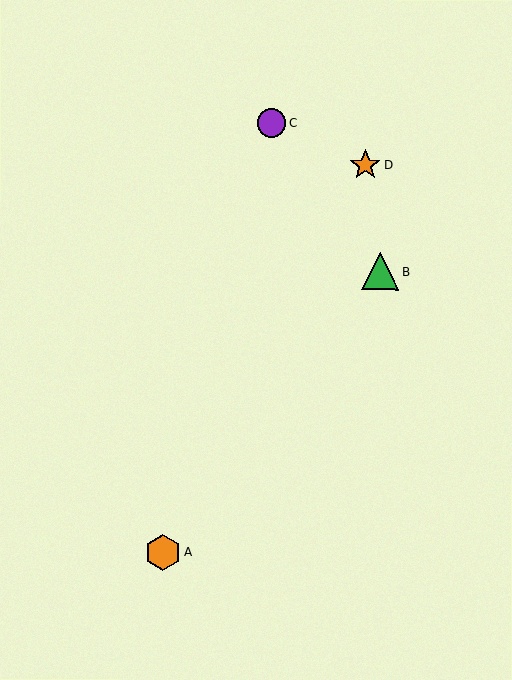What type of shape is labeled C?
Shape C is a purple circle.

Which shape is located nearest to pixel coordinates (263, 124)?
The purple circle (labeled C) at (272, 123) is nearest to that location.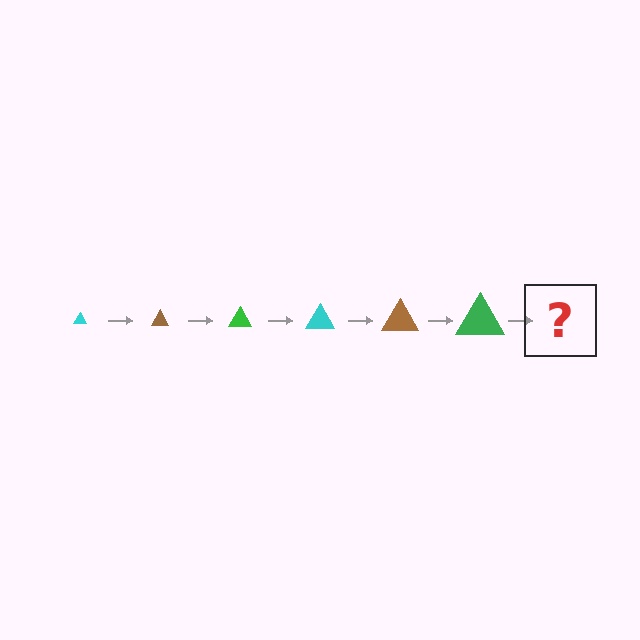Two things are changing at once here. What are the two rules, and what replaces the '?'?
The two rules are that the triangle grows larger each step and the color cycles through cyan, brown, and green. The '?' should be a cyan triangle, larger than the previous one.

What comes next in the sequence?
The next element should be a cyan triangle, larger than the previous one.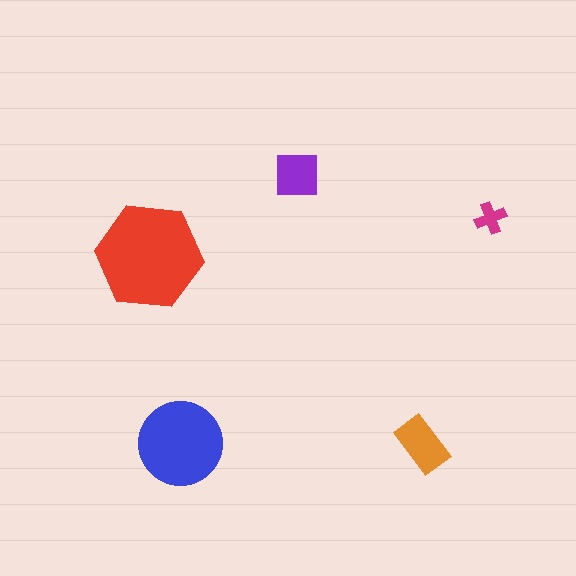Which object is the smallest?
The magenta cross.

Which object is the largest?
The red hexagon.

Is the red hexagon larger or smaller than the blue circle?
Larger.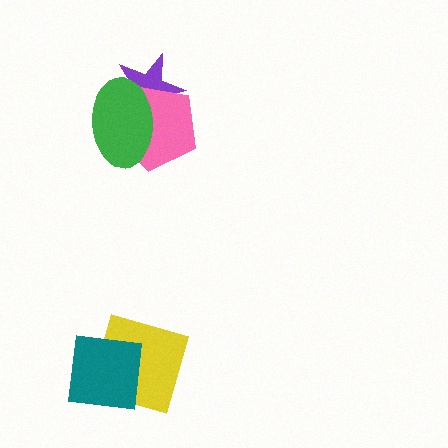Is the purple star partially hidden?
Yes, it is partially covered by another shape.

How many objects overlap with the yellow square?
1 object overlaps with the yellow square.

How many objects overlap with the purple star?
2 objects overlap with the purple star.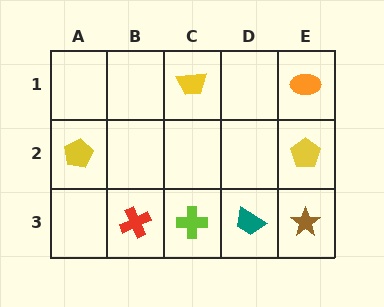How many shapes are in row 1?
2 shapes.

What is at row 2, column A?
A yellow pentagon.